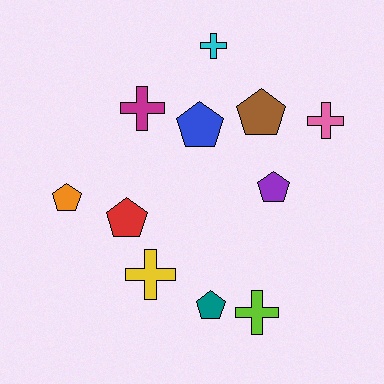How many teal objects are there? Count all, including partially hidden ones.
There is 1 teal object.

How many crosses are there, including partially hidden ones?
There are 5 crosses.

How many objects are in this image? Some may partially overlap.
There are 11 objects.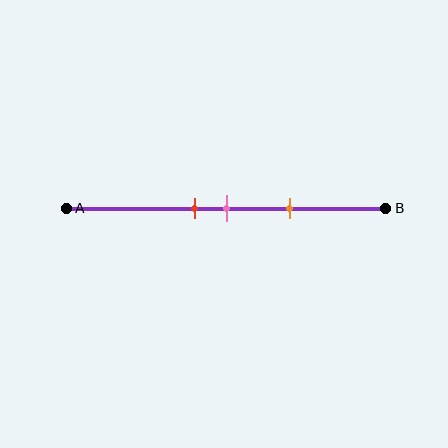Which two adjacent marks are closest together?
The red and pink marks are the closest adjacent pair.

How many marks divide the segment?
There are 3 marks dividing the segment.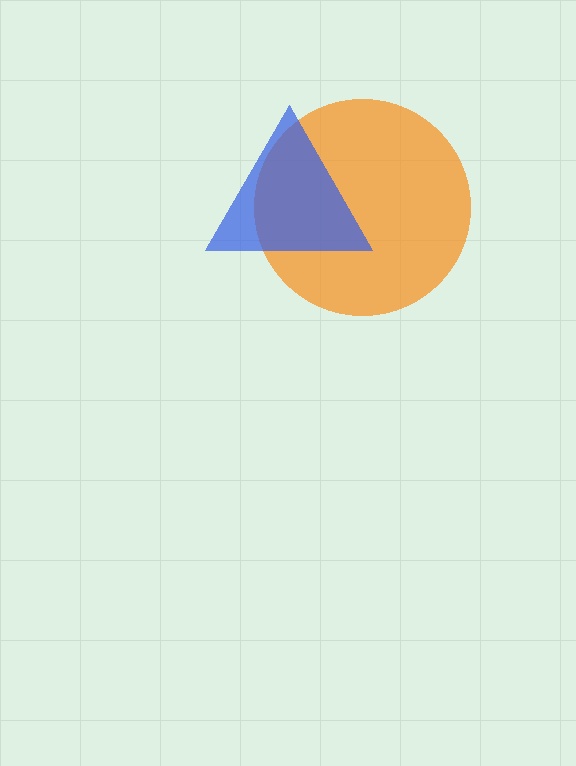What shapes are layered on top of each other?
The layered shapes are: an orange circle, a blue triangle.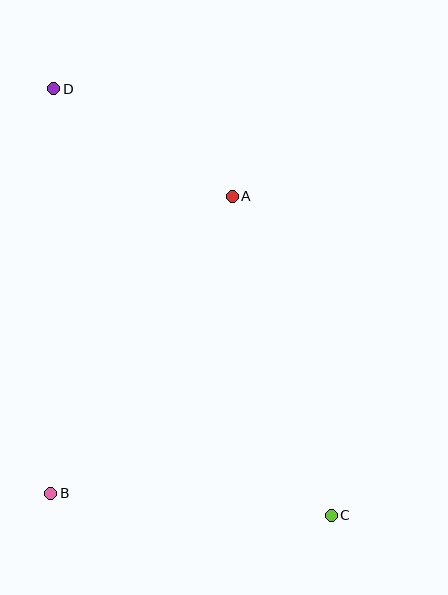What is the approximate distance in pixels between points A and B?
The distance between A and B is approximately 348 pixels.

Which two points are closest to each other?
Points A and D are closest to each other.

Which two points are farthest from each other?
Points C and D are farthest from each other.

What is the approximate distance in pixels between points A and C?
The distance between A and C is approximately 334 pixels.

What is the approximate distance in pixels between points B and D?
The distance between B and D is approximately 405 pixels.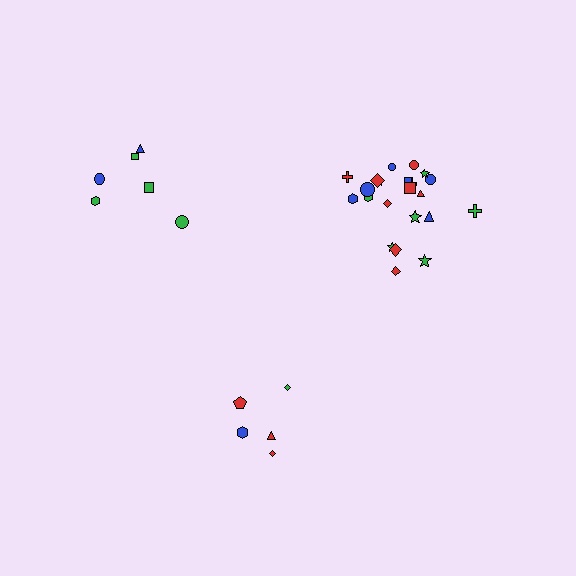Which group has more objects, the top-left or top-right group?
The top-right group.